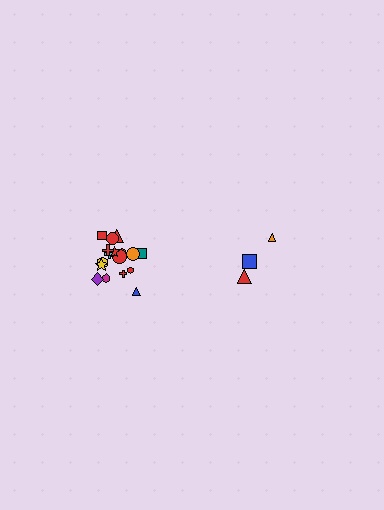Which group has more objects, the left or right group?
The left group.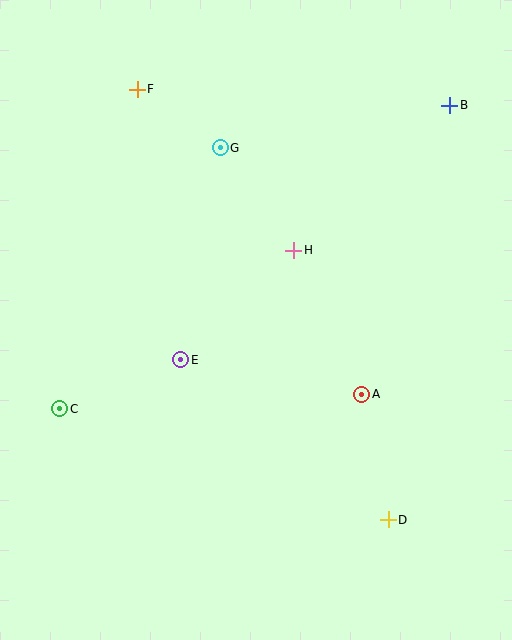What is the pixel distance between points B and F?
The distance between B and F is 313 pixels.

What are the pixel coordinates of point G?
Point G is at (220, 148).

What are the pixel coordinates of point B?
Point B is at (449, 105).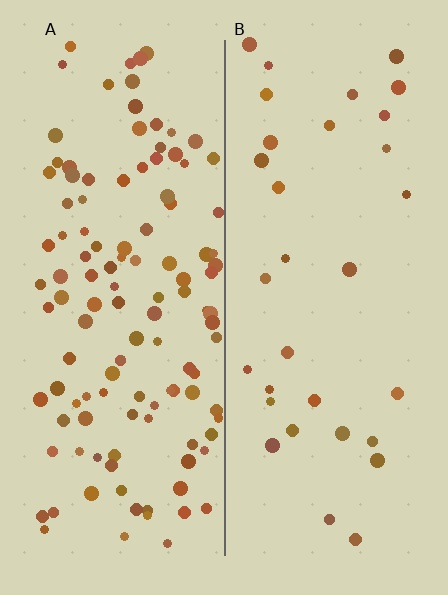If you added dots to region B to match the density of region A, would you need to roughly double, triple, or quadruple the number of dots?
Approximately quadruple.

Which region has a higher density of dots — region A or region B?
A (the left).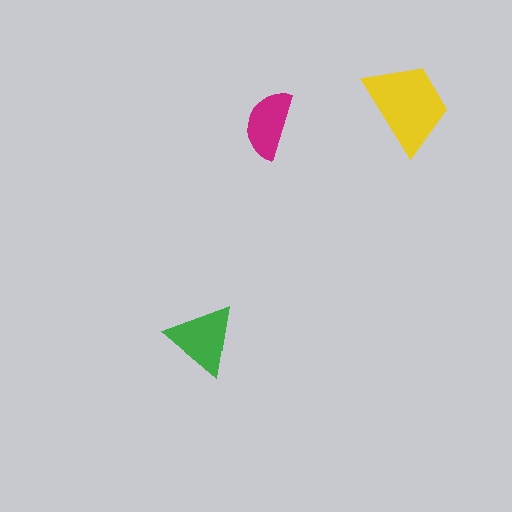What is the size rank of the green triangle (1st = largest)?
2nd.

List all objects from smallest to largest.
The magenta semicircle, the green triangle, the yellow trapezoid.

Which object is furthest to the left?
The green triangle is leftmost.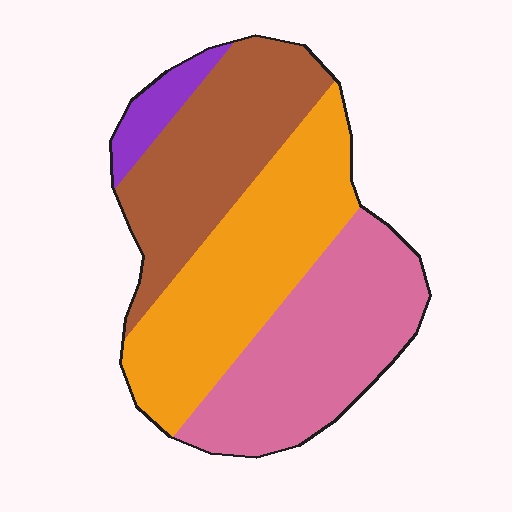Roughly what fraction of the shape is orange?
Orange covers around 35% of the shape.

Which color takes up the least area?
Purple, at roughly 5%.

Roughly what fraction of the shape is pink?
Pink takes up between a quarter and a half of the shape.